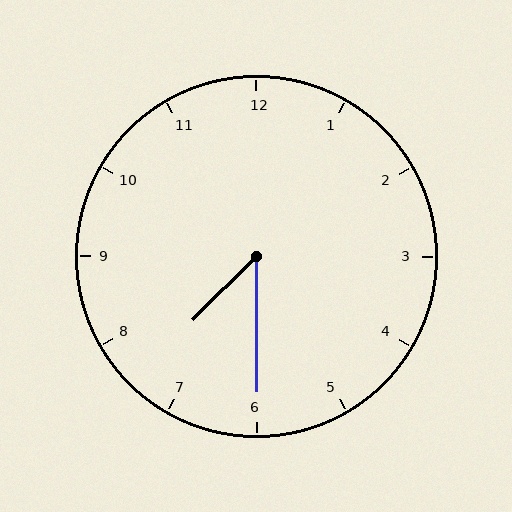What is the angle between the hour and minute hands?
Approximately 45 degrees.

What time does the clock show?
7:30.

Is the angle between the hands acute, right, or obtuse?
It is acute.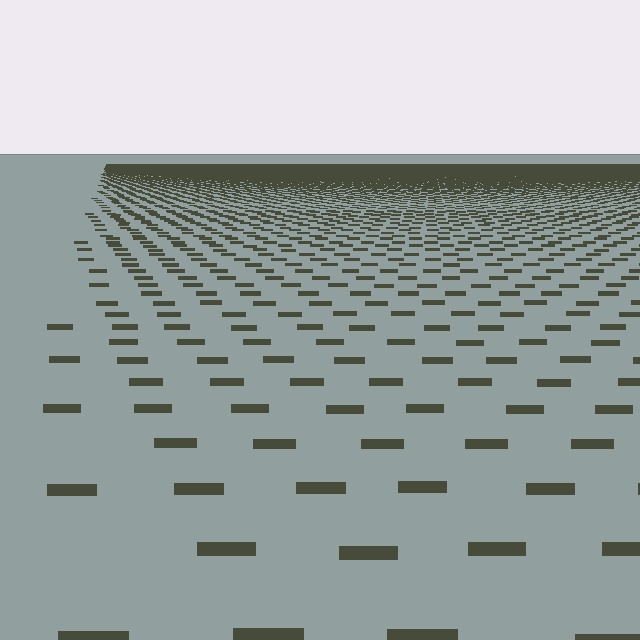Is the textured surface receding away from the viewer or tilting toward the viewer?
The surface is receding away from the viewer. Texture elements get smaller and denser toward the top.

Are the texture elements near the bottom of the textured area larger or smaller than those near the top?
Larger. Near the bottom, elements are closer to the viewer and appear at a bigger on-screen size.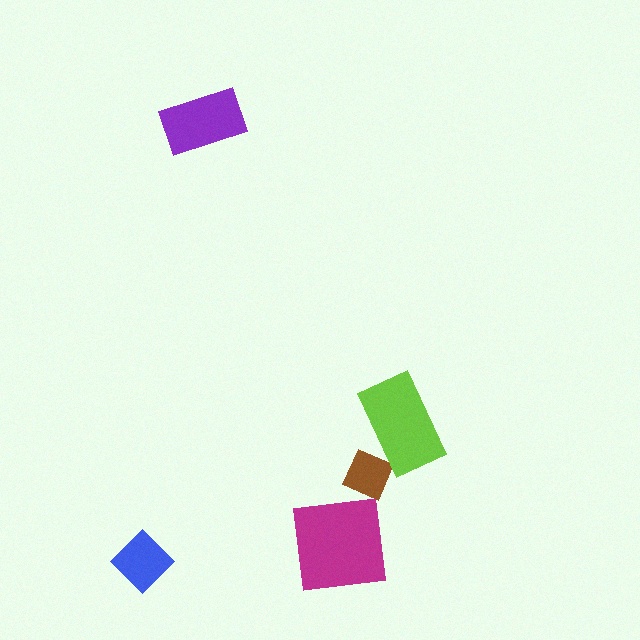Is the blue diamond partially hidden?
No, no other shape covers it.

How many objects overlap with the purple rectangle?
0 objects overlap with the purple rectangle.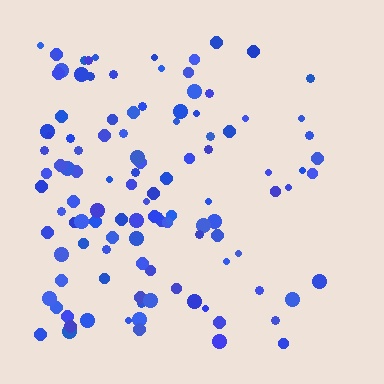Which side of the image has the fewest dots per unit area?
The right.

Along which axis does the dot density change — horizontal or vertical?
Horizontal.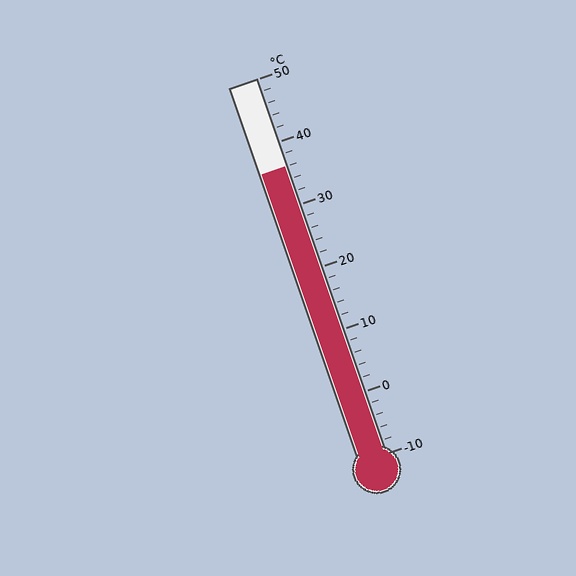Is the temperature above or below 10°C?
The temperature is above 10°C.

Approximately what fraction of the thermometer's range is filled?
The thermometer is filled to approximately 75% of its range.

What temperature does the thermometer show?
The thermometer shows approximately 36°C.